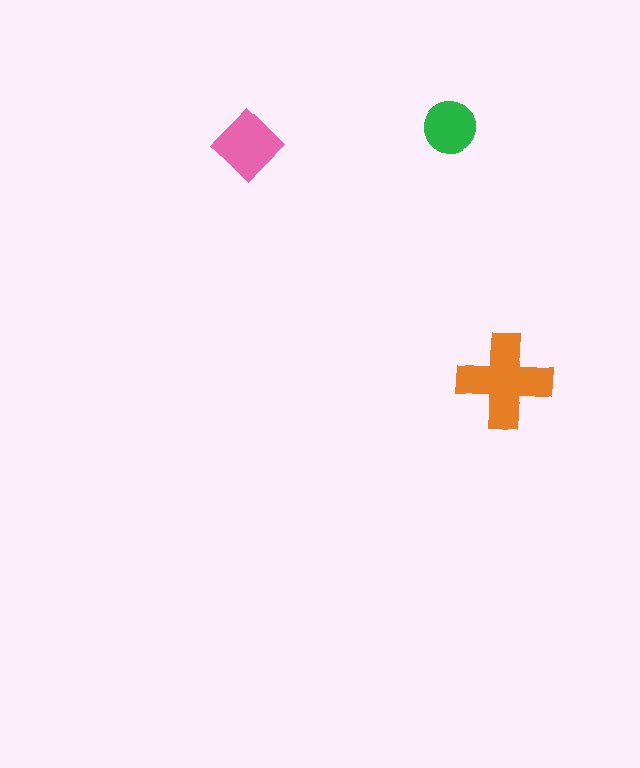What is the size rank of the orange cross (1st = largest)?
1st.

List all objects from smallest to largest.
The green circle, the pink diamond, the orange cross.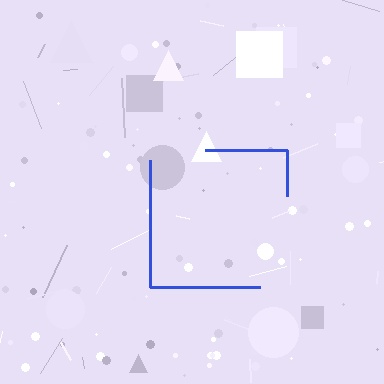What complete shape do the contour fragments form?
The contour fragments form a square.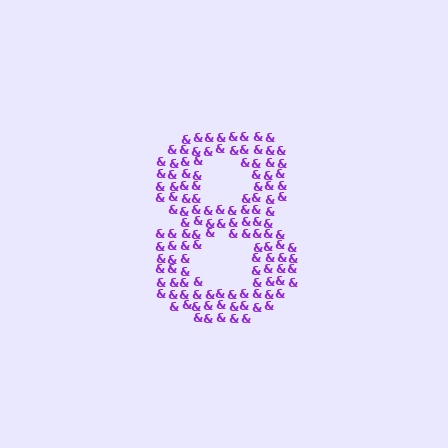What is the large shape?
The large shape is the digit 8.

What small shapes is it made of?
It is made of small ampersands.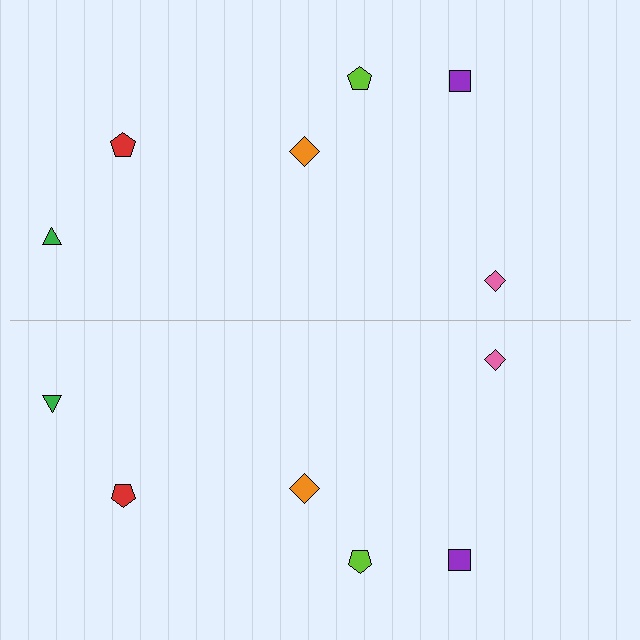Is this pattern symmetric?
Yes, this pattern has bilateral (reflection) symmetry.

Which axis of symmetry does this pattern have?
The pattern has a horizontal axis of symmetry running through the center of the image.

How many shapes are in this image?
There are 12 shapes in this image.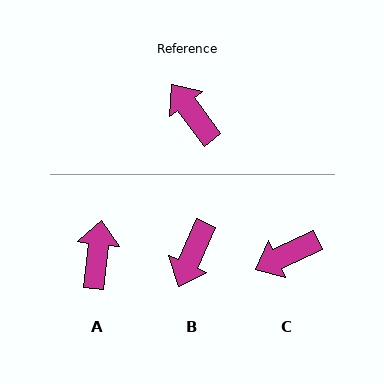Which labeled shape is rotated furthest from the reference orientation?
B, about 119 degrees away.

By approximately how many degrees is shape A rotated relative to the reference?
Approximately 43 degrees clockwise.